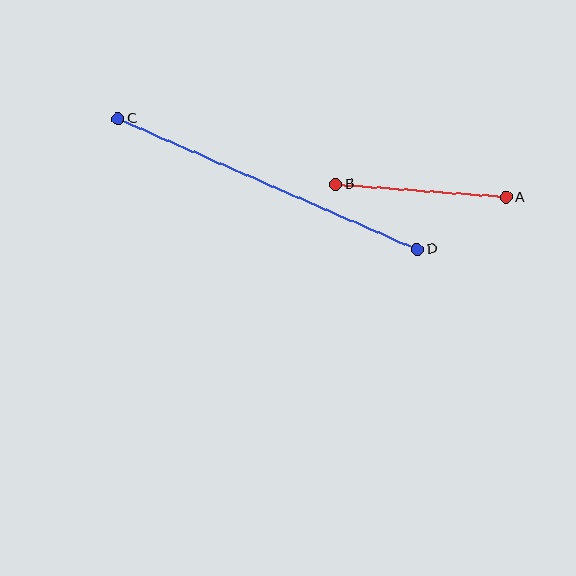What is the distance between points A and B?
The distance is approximately 171 pixels.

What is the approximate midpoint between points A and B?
The midpoint is at approximately (421, 191) pixels.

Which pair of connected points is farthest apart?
Points C and D are farthest apart.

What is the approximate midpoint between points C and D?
The midpoint is at approximately (268, 184) pixels.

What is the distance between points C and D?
The distance is approximately 326 pixels.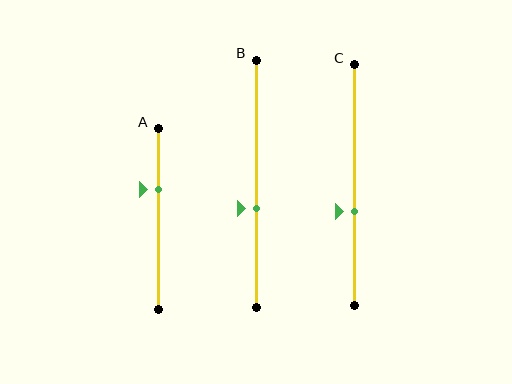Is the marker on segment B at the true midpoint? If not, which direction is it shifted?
No, the marker on segment B is shifted downward by about 10% of the segment length.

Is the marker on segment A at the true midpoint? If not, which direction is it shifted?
No, the marker on segment A is shifted upward by about 16% of the segment length.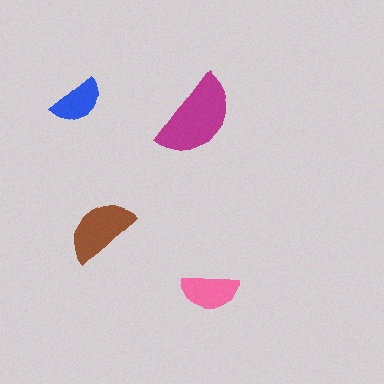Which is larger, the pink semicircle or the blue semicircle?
The pink one.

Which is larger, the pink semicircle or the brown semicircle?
The brown one.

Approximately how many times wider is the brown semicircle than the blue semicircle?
About 1.5 times wider.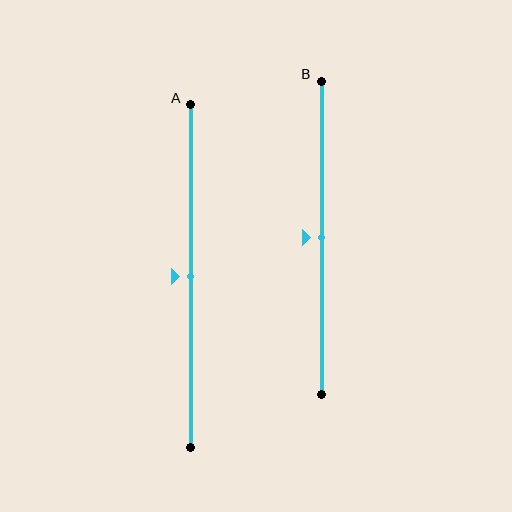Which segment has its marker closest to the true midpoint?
Segment A has its marker closest to the true midpoint.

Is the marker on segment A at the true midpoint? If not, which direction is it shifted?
Yes, the marker on segment A is at the true midpoint.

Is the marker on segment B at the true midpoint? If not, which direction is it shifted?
Yes, the marker on segment B is at the true midpoint.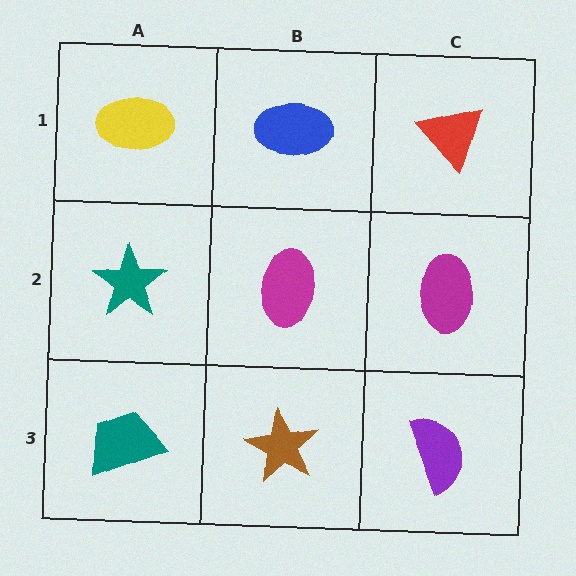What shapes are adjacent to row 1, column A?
A teal star (row 2, column A), a blue ellipse (row 1, column B).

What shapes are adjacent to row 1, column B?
A magenta ellipse (row 2, column B), a yellow ellipse (row 1, column A), a red triangle (row 1, column C).